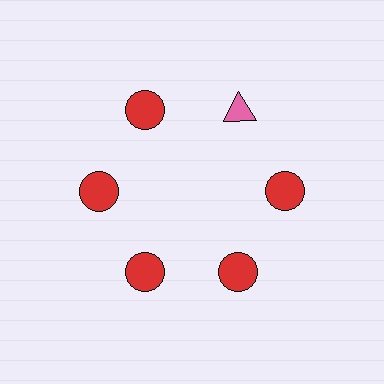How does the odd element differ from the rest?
It differs in both color (pink instead of red) and shape (triangle instead of circle).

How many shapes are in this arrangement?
There are 6 shapes arranged in a ring pattern.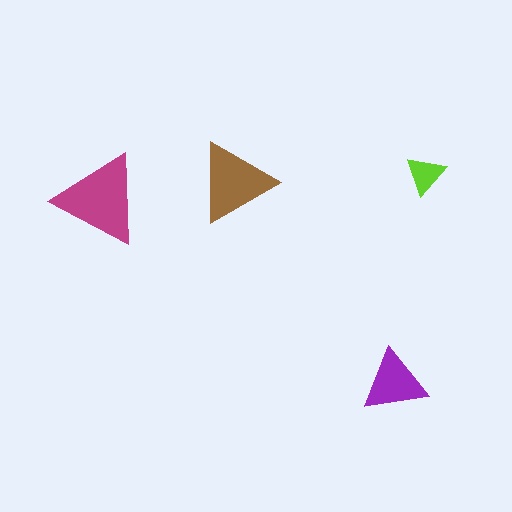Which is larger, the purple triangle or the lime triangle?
The purple one.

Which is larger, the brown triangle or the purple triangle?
The brown one.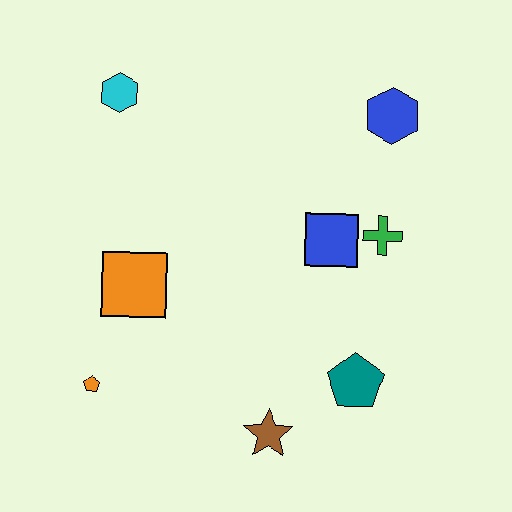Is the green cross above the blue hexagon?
No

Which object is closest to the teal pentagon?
The brown star is closest to the teal pentagon.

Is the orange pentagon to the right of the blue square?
No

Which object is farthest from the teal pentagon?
The cyan hexagon is farthest from the teal pentagon.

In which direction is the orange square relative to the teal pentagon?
The orange square is to the left of the teal pentagon.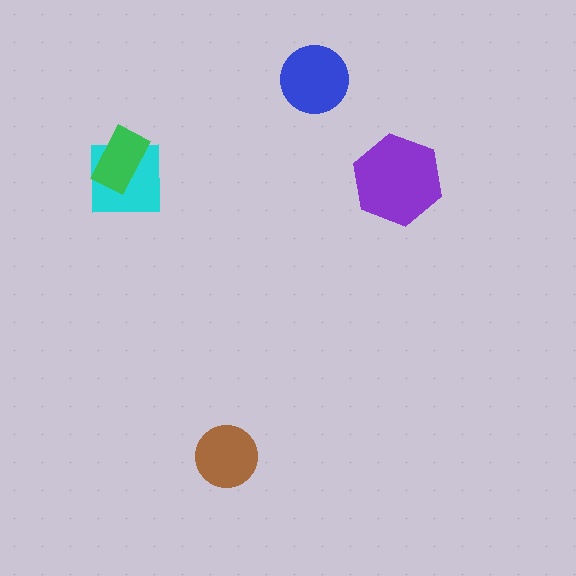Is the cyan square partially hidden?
Yes, it is partially covered by another shape.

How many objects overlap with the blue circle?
0 objects overlap with the blue circle.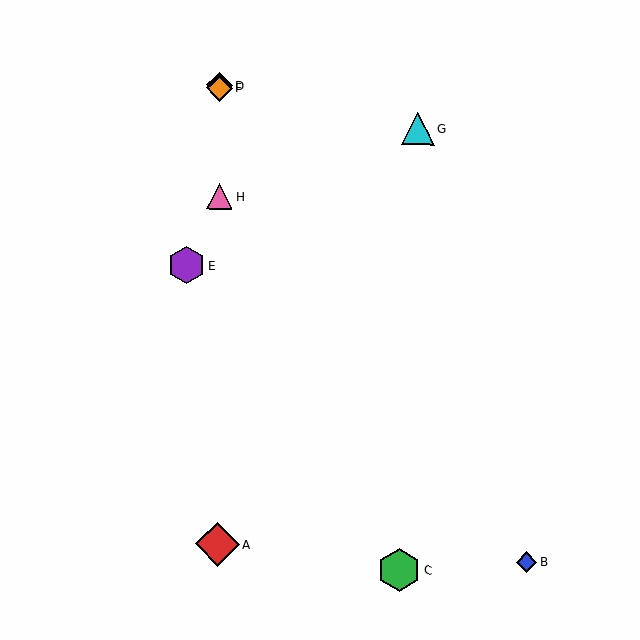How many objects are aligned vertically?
4 objects (A, D, F, H) are aligned vertically.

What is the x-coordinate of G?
Object G is at x≈418.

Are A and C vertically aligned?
No, A is at x≈217 and C is at x≈399.